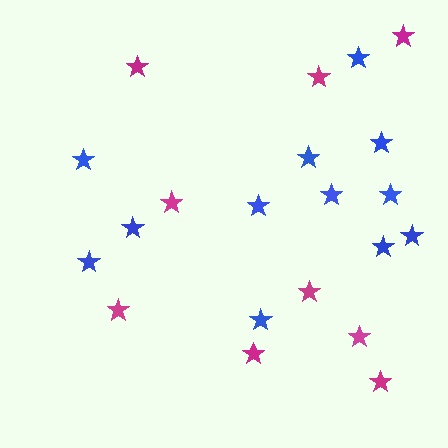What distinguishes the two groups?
There are 2 groups: one group of magenta stars (9) and one group of blue stars (12).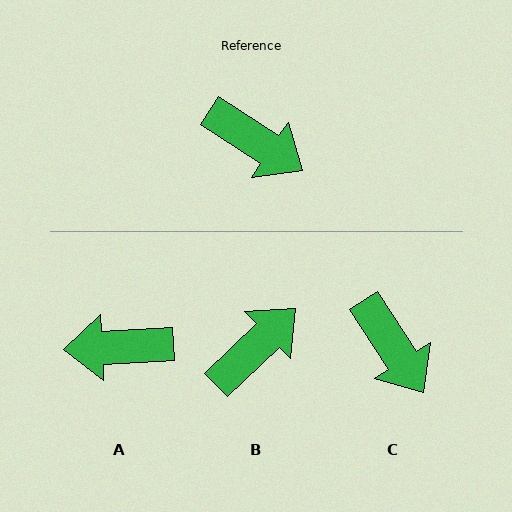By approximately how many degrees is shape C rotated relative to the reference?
Approximately 24 degrees clockwise.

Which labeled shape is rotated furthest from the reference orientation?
A, about 144 degrees away.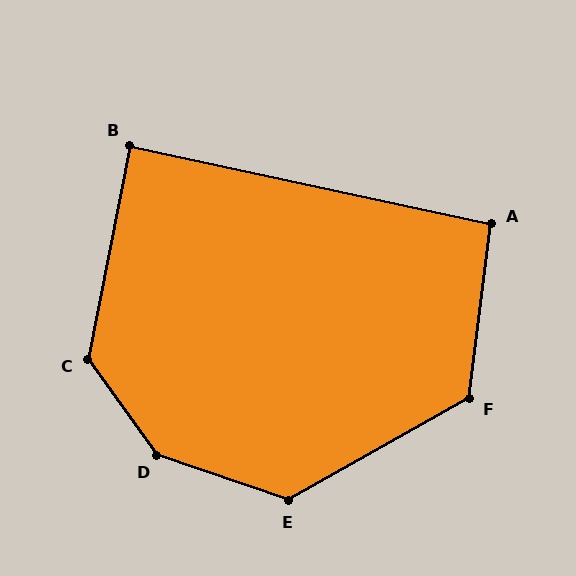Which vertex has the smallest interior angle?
B, at approximately 89 degrees.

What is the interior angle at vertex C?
Approximately 133 degrees (obtuse).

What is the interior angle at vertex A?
Approximately 95 degrees (obtuse).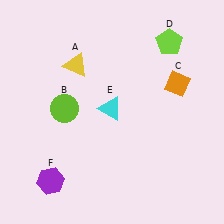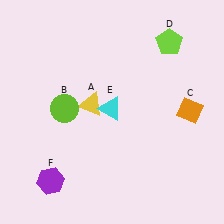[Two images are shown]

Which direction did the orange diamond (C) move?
The orange diamond (C) moved down.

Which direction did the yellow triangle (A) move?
The yellow triangle (A) moved down.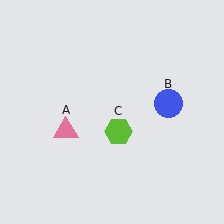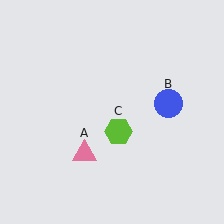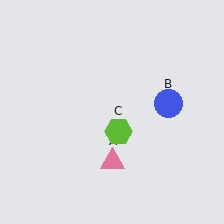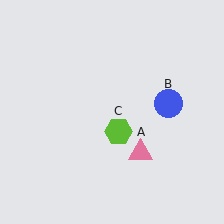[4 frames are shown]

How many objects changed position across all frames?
1 object changed position: pink triangle (object A).